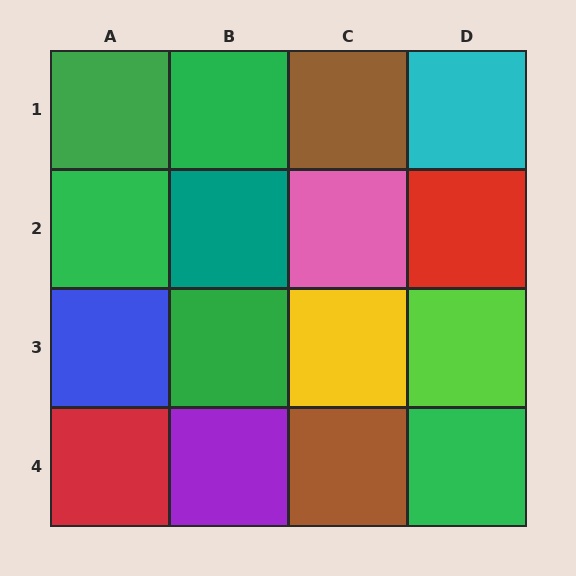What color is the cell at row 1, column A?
Green.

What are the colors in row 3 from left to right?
Blue, green, yellow, lime.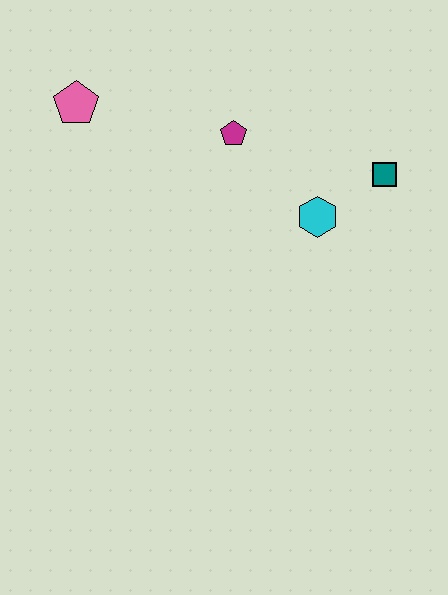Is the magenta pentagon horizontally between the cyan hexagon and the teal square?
No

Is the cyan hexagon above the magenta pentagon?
No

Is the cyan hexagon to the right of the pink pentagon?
Yes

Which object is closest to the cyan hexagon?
The teal square is closest to the cyan hexagon.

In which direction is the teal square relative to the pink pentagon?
The teal square is to the right of the pink pentagon.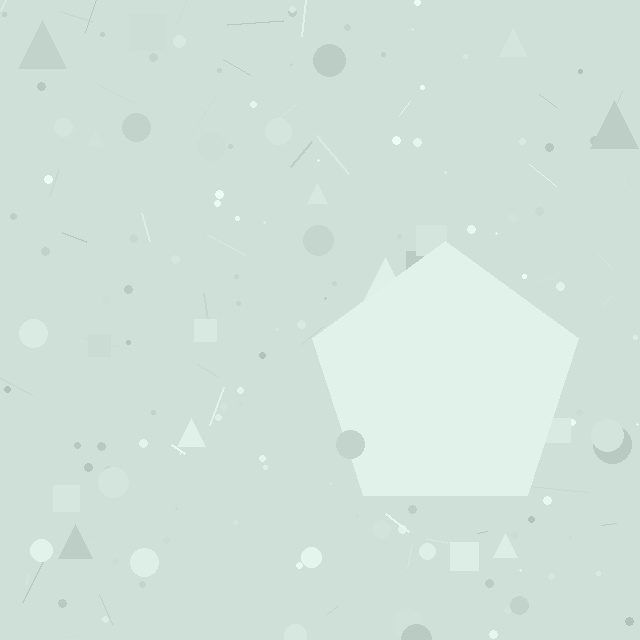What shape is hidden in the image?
A pentagon is hidden in the image.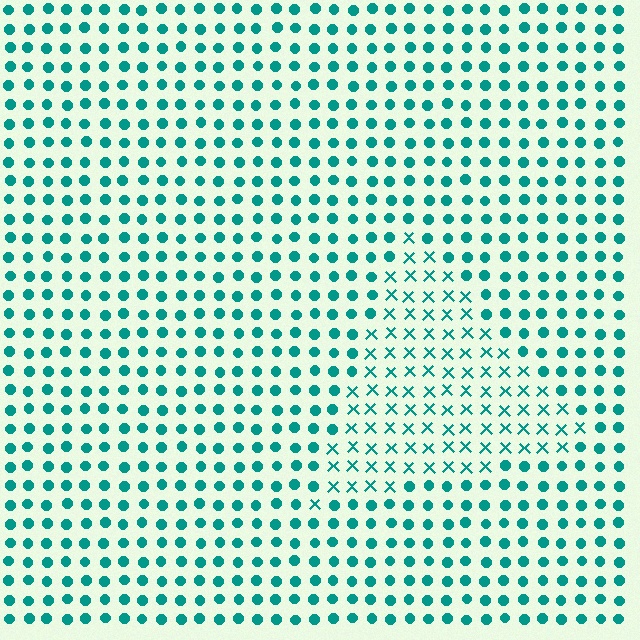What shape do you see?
I see a triangle.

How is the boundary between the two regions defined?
The boundary is defined by a change in element shape: X marks inside vs. circles outside. All elements share the same color and spacing.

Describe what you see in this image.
The image is filled with small teal elements arranged in a uniform grid. A triangle-shaped region contains X marks, while the surrounding area contains circles. The boundary is defined purely by the change in element shape.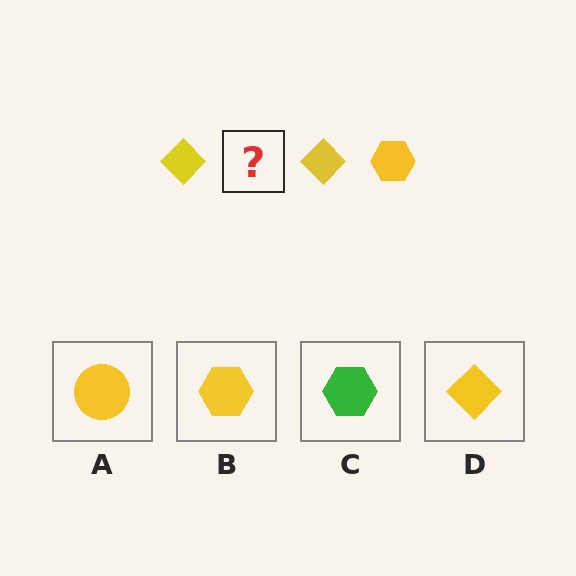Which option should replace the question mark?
Option B.